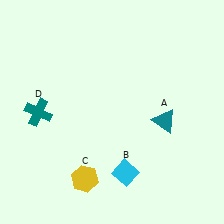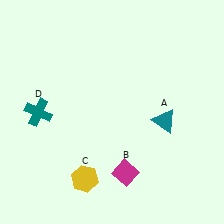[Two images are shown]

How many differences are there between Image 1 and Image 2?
There is 1 difference between the two images.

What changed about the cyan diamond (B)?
In Image 1, B is cyan. In Image 2, it changed to magenta.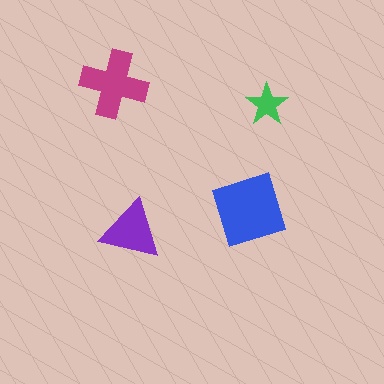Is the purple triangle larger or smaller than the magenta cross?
Smaller.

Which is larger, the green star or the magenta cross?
The magenta cross.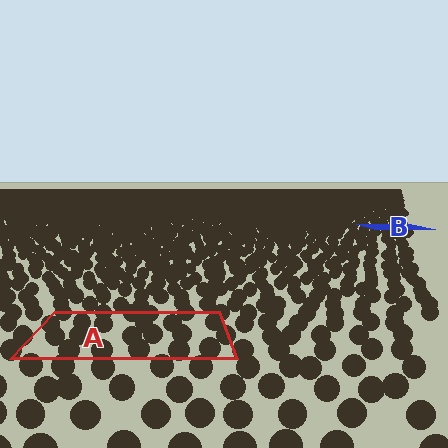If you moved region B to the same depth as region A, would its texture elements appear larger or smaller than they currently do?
They would appear larger. At a closer depth, the same texture elements are projected at a bigger on-screen size.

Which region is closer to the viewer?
Region A is closer. The texture elements there are larger and more spread out.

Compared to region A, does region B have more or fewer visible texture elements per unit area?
Region B has more texture elements per unit area — they are packed more densely because it is farther away.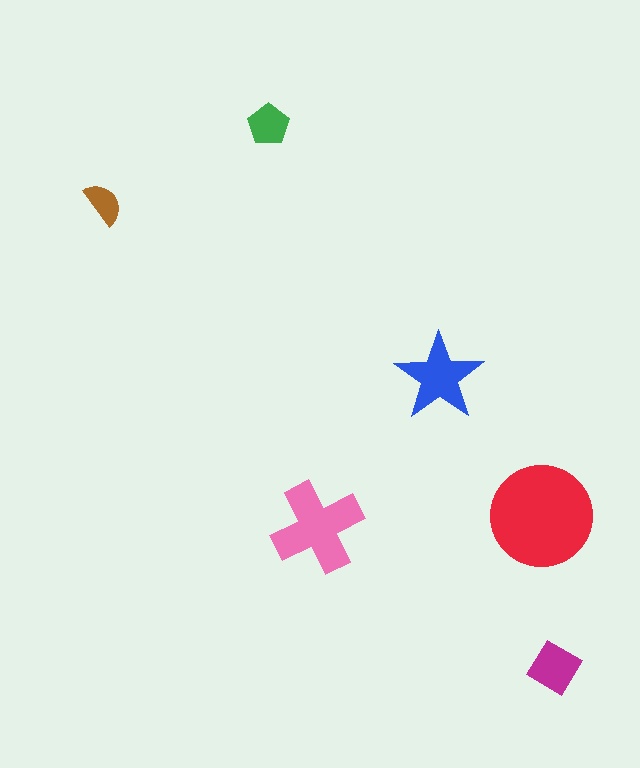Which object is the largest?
The red circle.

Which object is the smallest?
The brown semicircle.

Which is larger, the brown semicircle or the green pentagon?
The green pentagon.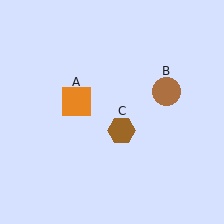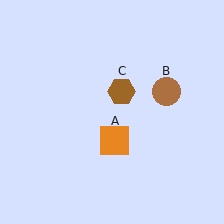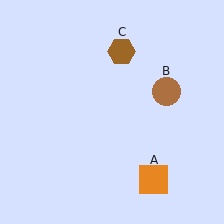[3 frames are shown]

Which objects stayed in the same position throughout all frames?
Brown circle (object B) remained stationary.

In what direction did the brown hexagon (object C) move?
The brown hexagon (object C) moved up.